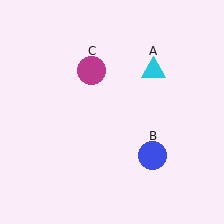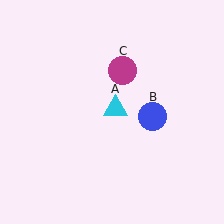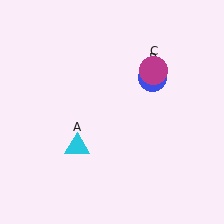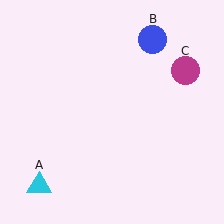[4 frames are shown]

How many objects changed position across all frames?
3 objects changed position: cyan triangle (object A), blue circle (object B), magenta circle (object C).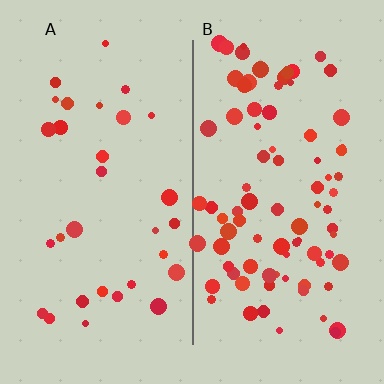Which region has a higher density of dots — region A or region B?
B (the right).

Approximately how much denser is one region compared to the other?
Approximately 2.7× — region B over region A.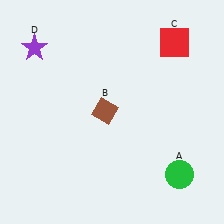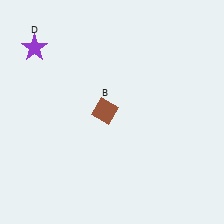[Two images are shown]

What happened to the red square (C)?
The red square (C) was removed in Image 2. It was in the top-right area of Image 1.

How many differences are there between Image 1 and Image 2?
There are 2 differences between the two images.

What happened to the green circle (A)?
The green circle (A) was removed in Image 2. It was in the bottom-right area of Image 1.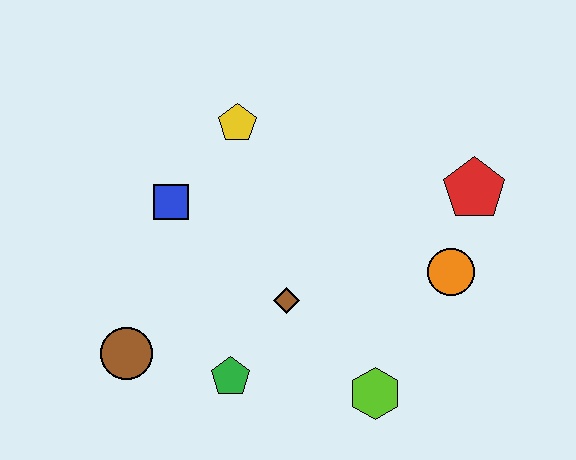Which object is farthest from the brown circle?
The red pentagon is farthest from the brown circle.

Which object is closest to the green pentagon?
The brown diamond is closest to the green pentagon.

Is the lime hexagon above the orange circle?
No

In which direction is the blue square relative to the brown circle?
The blue square is above the brown circle.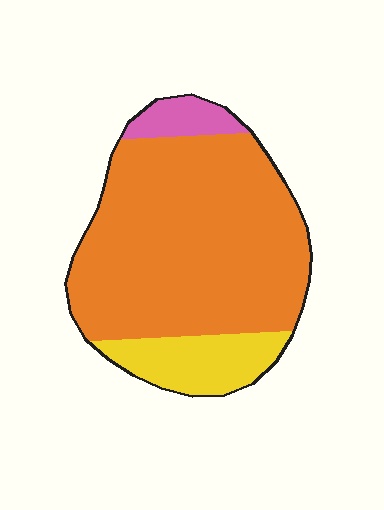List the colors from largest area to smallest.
From largest to smallest: orange, yellow, pink.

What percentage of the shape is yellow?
Yellow takes up about one sixth (1/6) of the shape.